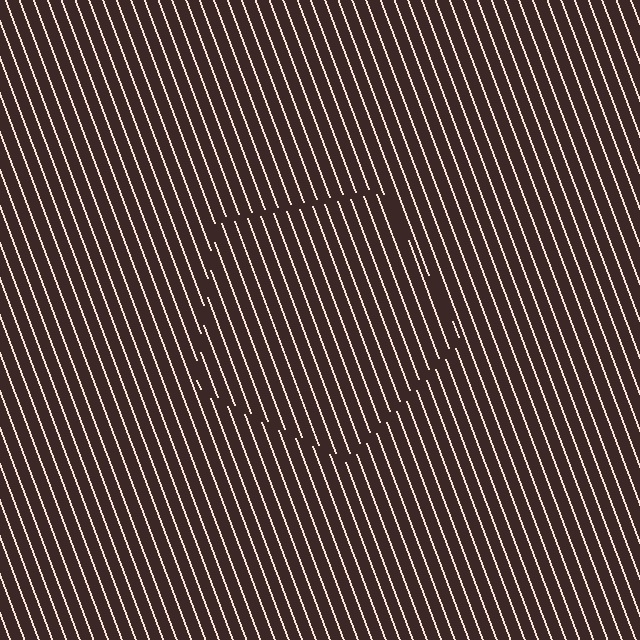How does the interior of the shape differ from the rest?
The interior of the shape contains the same grating, shifted by half a period — the contour is defined by the phase discontinuity where line-ends from the inner and outer gratings abut.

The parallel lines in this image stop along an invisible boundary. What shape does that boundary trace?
An illusory pentagon. The interior of the shape contains the same grating, shifted by half a period — the contour is defined by the phase discontinuity where line-ends from the inner and outer gratings abut.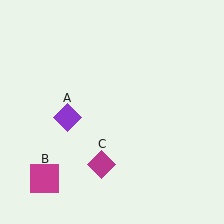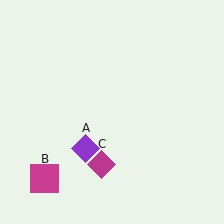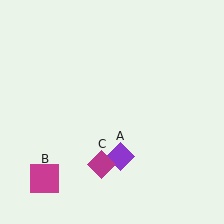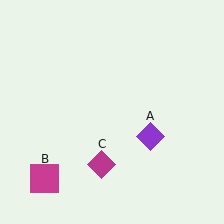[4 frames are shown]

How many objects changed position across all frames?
1 object changed position: purple diamond (object A).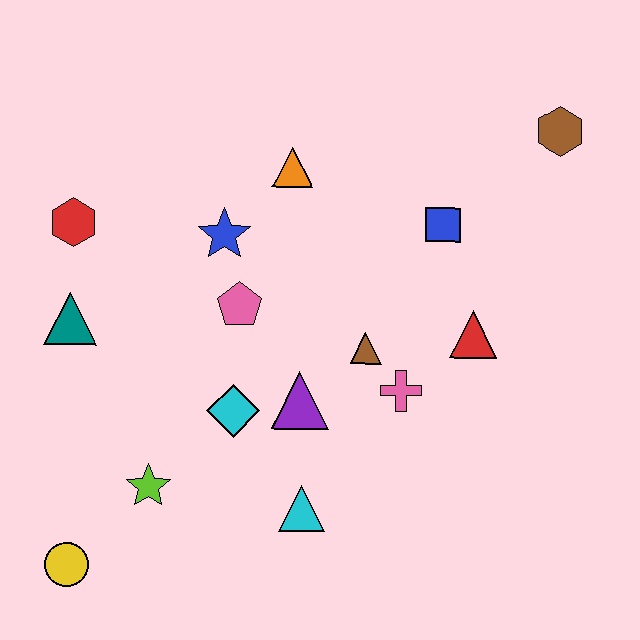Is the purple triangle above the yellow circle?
Yes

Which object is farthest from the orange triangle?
The yellow circle is farthest from the orange triangle.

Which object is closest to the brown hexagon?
The blue square is closest to the brown hexagon.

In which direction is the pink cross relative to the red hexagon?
The pink cross is to the right of the red hexagon.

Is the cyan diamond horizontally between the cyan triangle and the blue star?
Yes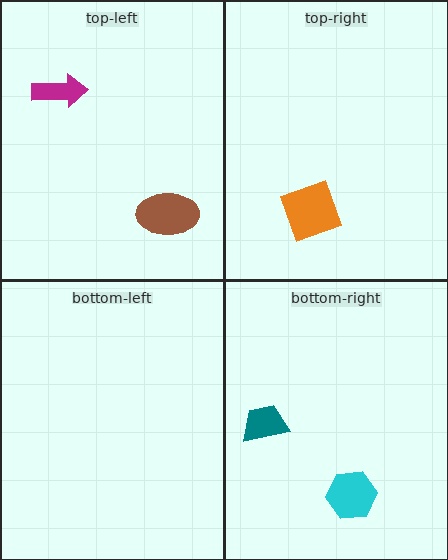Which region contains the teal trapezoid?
The bottom-right region.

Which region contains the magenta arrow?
The top-left region.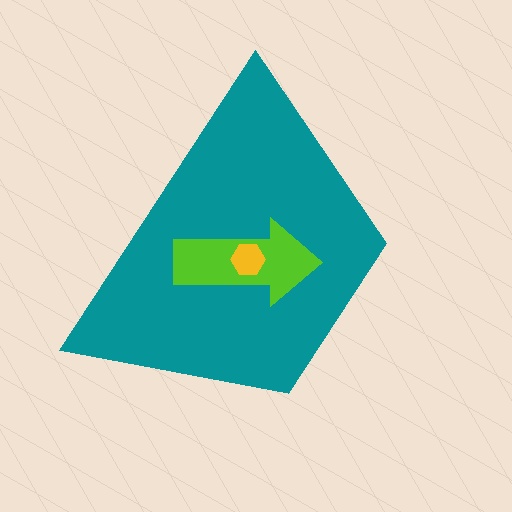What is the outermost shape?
The teal trapezoid.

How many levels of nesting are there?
3.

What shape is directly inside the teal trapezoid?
The lime arrow.